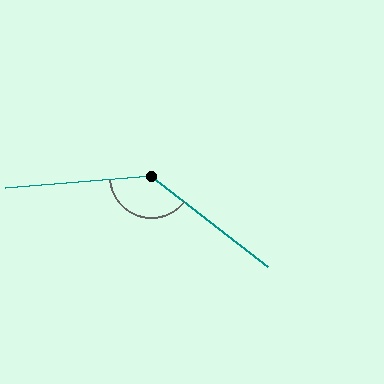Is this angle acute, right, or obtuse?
It is obtuse.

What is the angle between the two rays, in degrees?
Approximately 138 degrees.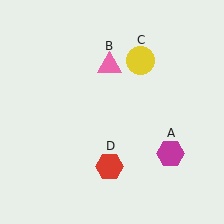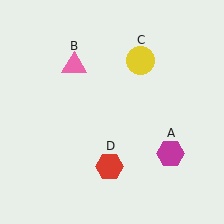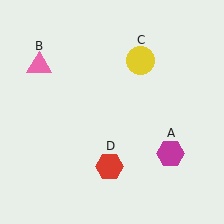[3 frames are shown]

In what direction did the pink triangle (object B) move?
The pink triangle (object B) moved left.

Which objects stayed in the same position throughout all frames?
Magenta hexagon (object A) and yellow circle (object C) and red hexagon (object D) remained stationary.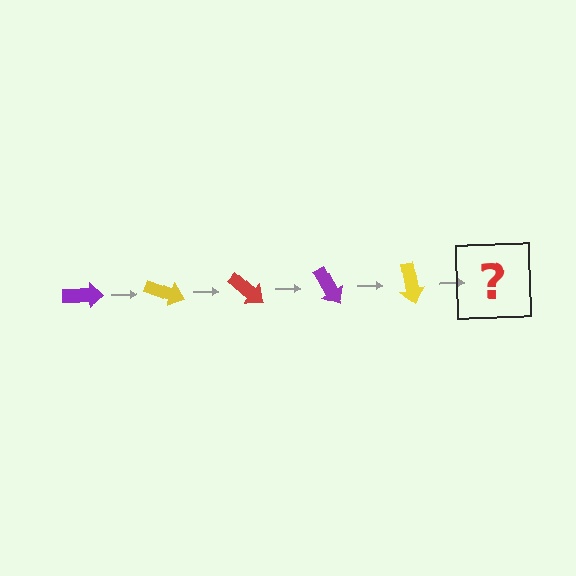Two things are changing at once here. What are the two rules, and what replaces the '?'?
The two rules are that it rotates 20 degrees each step and the color cycles through purple, yellow, and red. The '?' should be a red arrow, rotated 100 degrees from the start.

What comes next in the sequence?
The next element should be a red arrow, rotated 100 degrees from the start.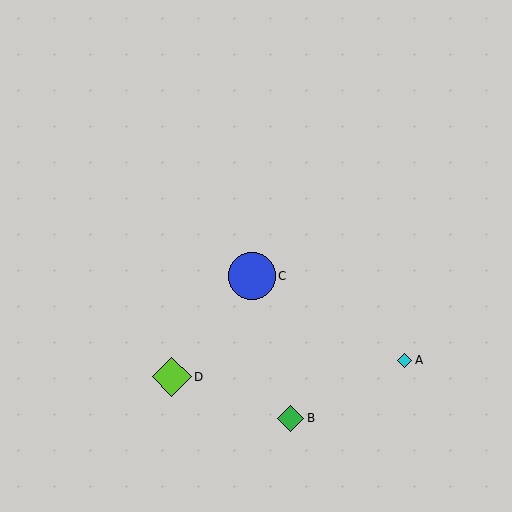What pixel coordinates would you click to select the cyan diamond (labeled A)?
Click at (405, 360) to select the cyan diamond A.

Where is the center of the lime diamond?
The center of the lime diamond is at (172, 377).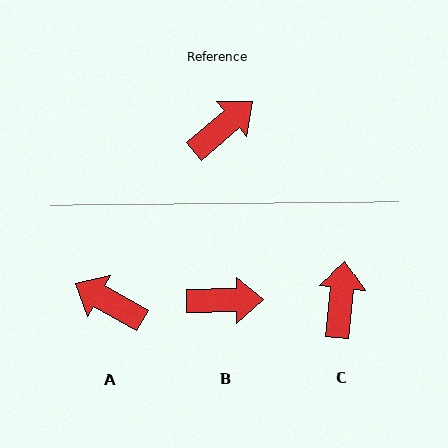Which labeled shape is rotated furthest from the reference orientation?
A, about 111 degrees away.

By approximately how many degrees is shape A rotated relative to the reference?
Approximately 111 degrees counter-clockwise.